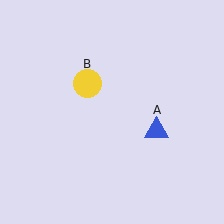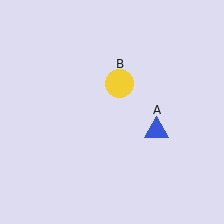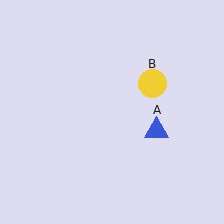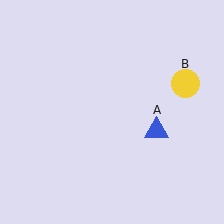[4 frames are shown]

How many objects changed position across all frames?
1 object changed position: yellow circle (object B).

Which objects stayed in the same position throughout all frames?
Blue triangle (object A) remained stationary.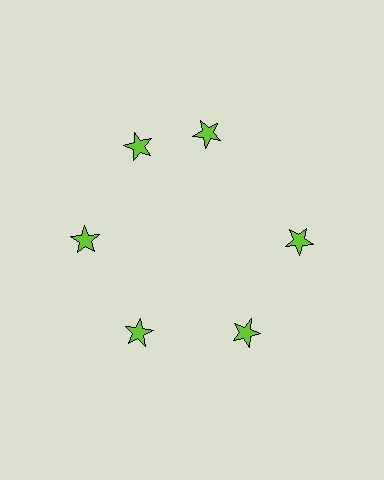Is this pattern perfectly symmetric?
No. The 6 lime stars are arranged in a ring, but one element near the 1 o'clock position is rotated out of alignment along the ring, breaking the 6-fold rotational symmetry.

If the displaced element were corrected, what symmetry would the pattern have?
It would have 6-fold rotational symmetry — the pattern would map onto itself every 60 degrees.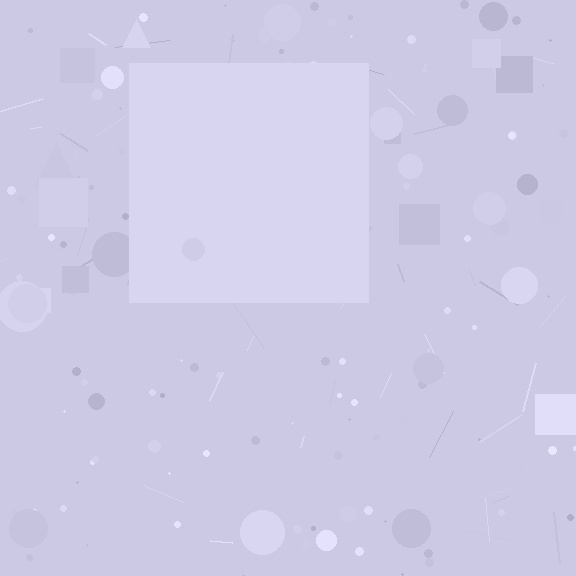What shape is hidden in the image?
A square is hidden in the image.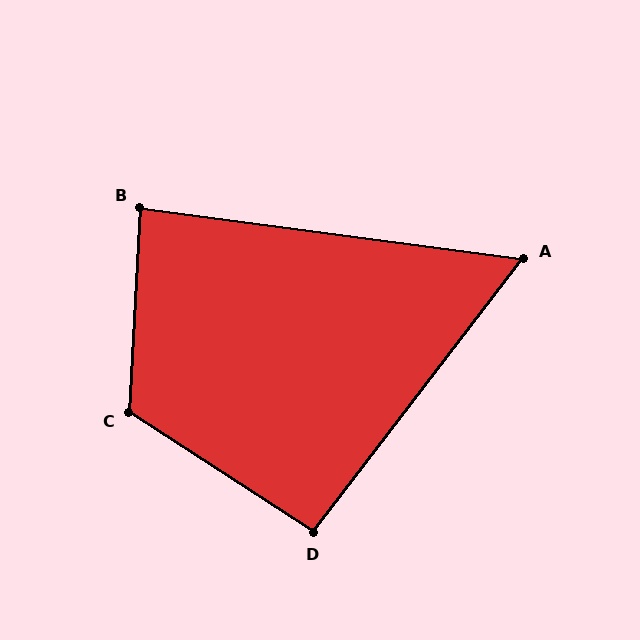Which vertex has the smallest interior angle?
A, at approximately 60 degrees.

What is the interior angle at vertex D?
Approximately 94 degrees (approximately right).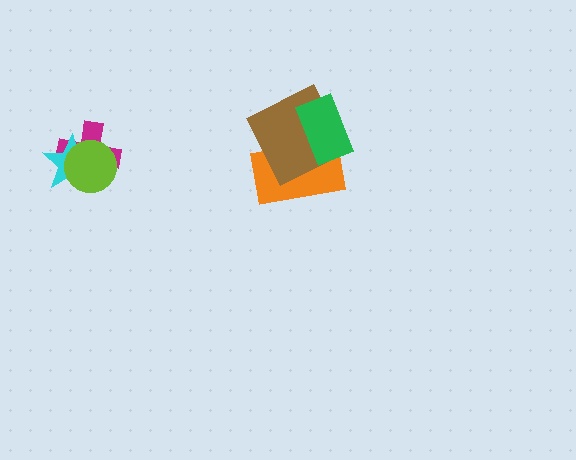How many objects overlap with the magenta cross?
2 objects overlap with the magenta cross.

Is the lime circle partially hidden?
No, no other shape covers it.